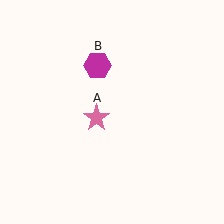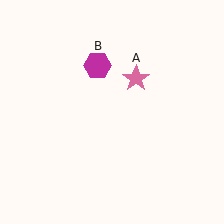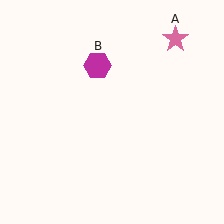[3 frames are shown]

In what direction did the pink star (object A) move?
The pink star (object A) moved up and to the right.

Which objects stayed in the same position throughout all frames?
Magenta hexagon (object B) remained stationary.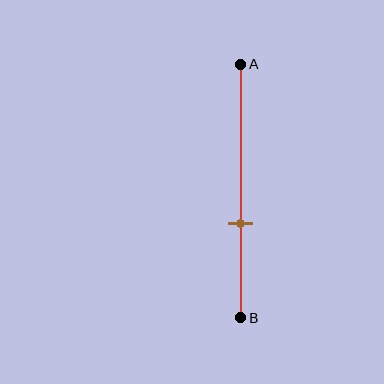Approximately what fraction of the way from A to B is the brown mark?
The brown mark is approximately 65% of the way from A to B.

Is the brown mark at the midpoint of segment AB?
No, the mark is at about 65% from A, not at the 50% midpoint.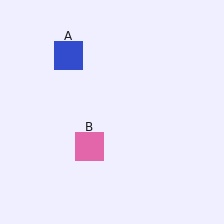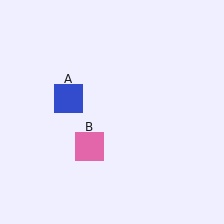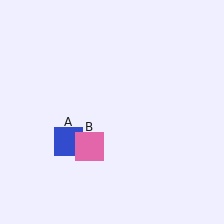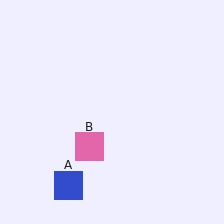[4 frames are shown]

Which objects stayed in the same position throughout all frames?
Pink square (object B) remained stationary.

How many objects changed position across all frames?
1 object changed position: blue square (object A).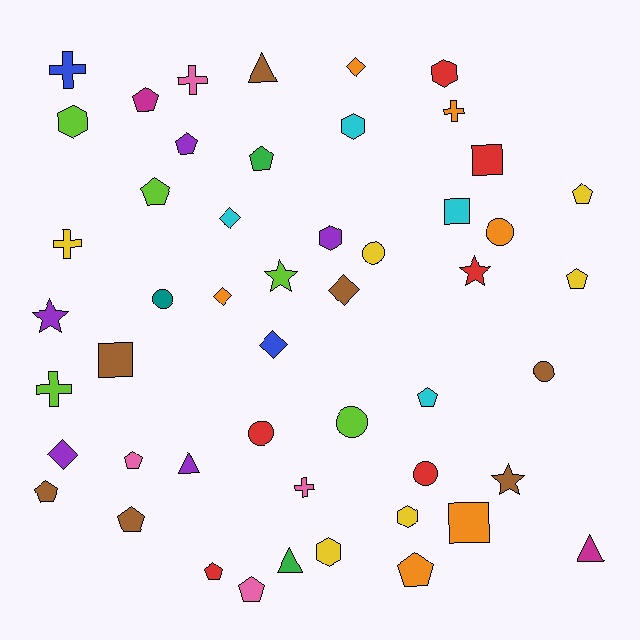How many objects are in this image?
There are 50 objects.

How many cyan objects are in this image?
There are 4 cyan objects.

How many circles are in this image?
There are 7 circles.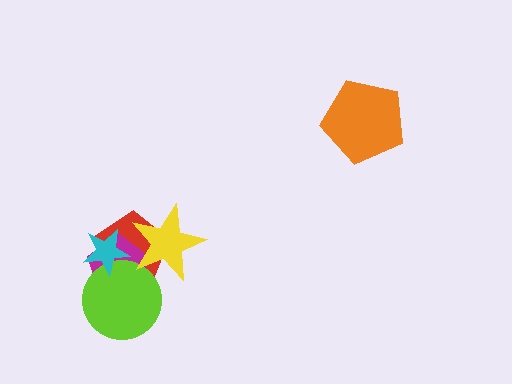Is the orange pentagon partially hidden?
No, no other shape covers it.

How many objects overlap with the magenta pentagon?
4 objects overlap with the magenta pentagon.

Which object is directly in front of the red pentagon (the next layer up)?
The magenta pentagon is directly in front of the red pentagon.